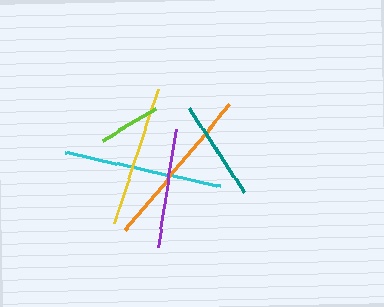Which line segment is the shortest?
The lime line is the shortest at approximately 63 pixels.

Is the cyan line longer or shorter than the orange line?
The orange line is longer than the cyan line.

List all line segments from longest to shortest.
From longest to shortest: orange, cyan, yellow, purple, teal, lime.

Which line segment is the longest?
The orange line is the longest at approximately 164 pixels.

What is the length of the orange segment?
The orange segment is approximately 164 pixels long.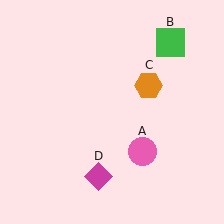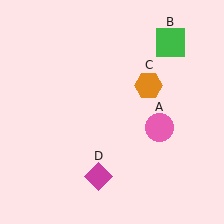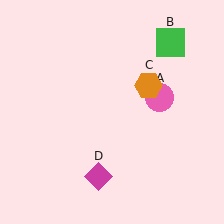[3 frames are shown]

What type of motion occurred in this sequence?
The pink circle (object A) rotated counterclockwise around the center of the scene.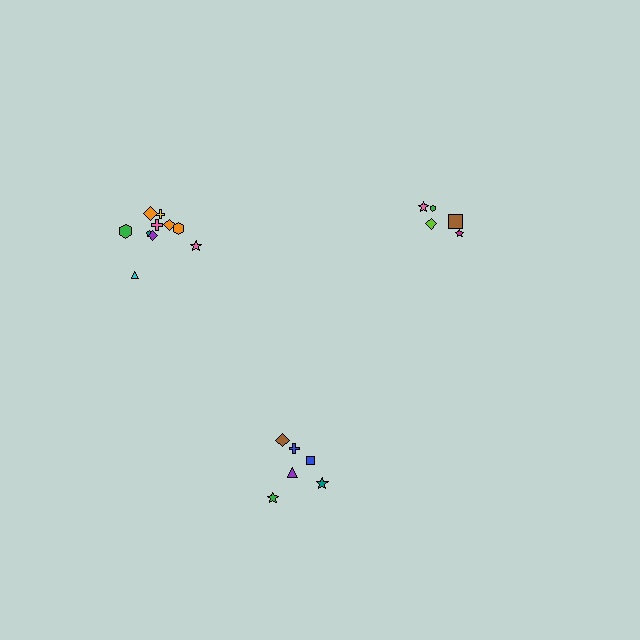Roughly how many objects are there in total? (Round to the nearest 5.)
Roughly 20 objects in total.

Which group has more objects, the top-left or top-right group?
The top-left group.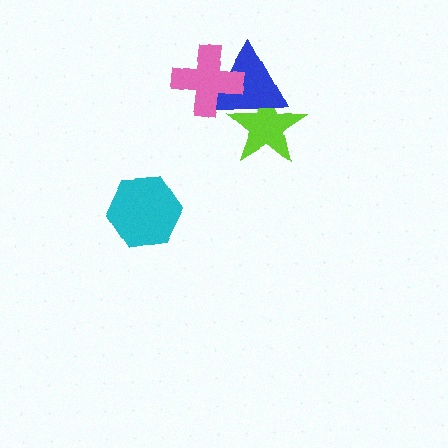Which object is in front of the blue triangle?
The pink cross is in front of the blue triangle.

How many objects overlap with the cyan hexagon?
0 objects overlap with the cyan hexagon.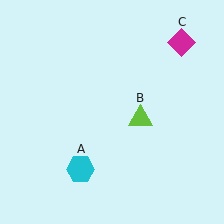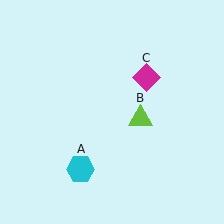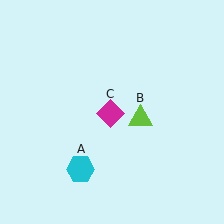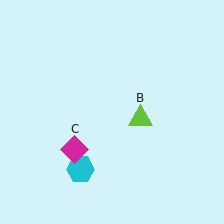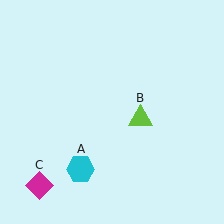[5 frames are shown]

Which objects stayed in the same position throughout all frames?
Cyan hexagon (object A) and lime triangle (object B) remained stationary.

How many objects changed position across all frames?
1 object changed position: magenta diamond (object C).